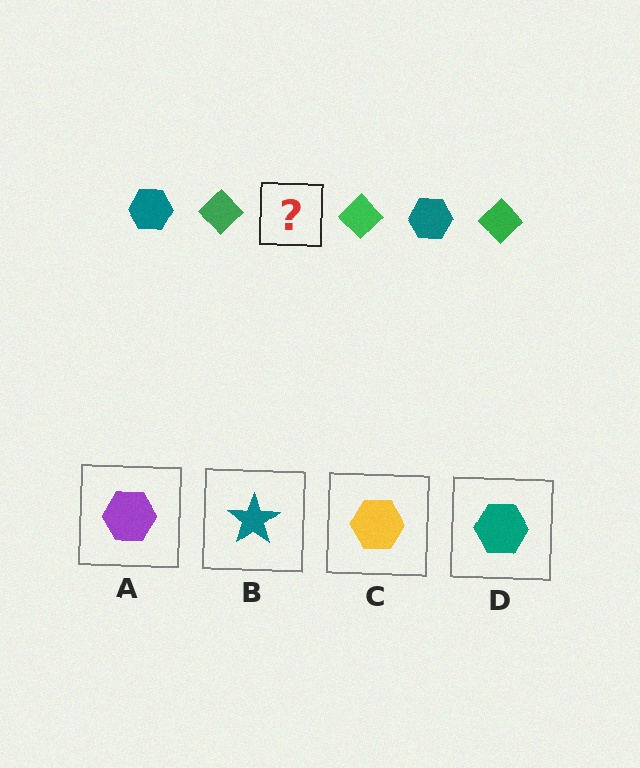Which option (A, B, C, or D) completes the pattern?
D.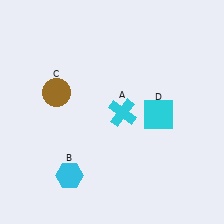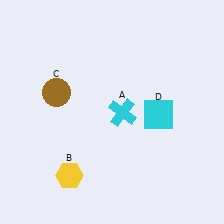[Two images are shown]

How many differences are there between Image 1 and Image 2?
There is 1 difference between the two images.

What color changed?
The hexagon (B) changed from cyan in Image 1 to yellow in Image 2.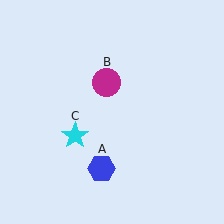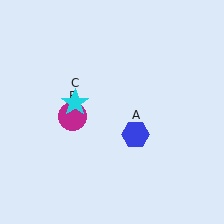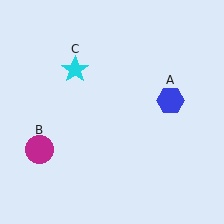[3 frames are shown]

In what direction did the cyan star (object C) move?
The cyan star (object C) moved up.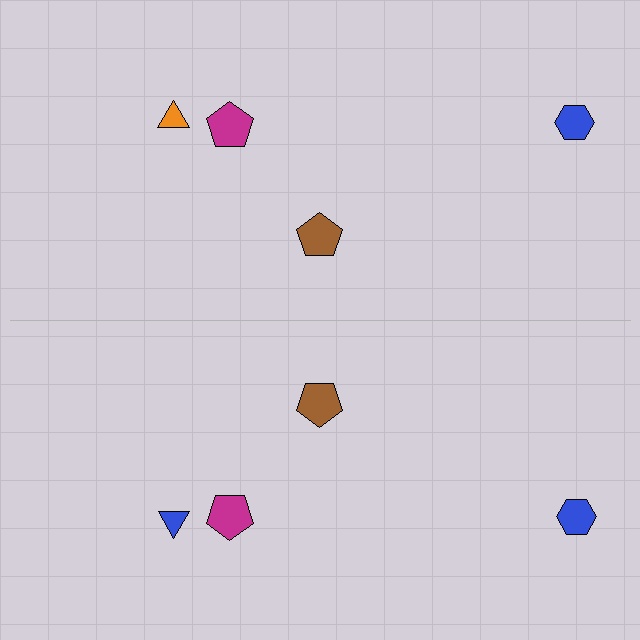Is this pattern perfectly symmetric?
No, the pattern is not perfectly symmetric. The blue triangle on the bottom side breaks the symmetry — its mirror counterpart is orange.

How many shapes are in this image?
There are 8 shapes in this image.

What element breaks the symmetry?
The blue triangle on the bottom side breaks the symmetry — its mirror counterpart is orange.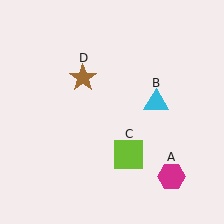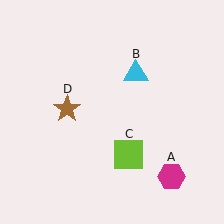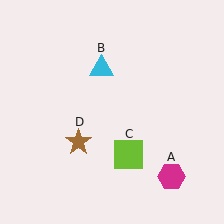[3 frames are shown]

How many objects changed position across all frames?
2 objects changed position: cyan triangle (object B), brown star (object D).